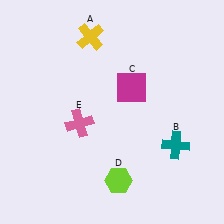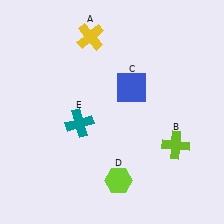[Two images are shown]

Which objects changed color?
B changed from teal to lime. C changed from magenta to blue. E changed from pink to teal.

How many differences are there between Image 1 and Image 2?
There are 3 differences between the two images.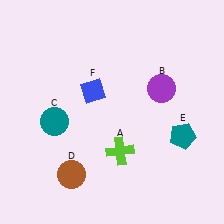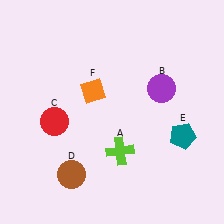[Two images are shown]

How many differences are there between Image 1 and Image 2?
There are 2 differences between the two images.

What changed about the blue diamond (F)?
In Image 1, F is blue. In Image 2, it changed to orange.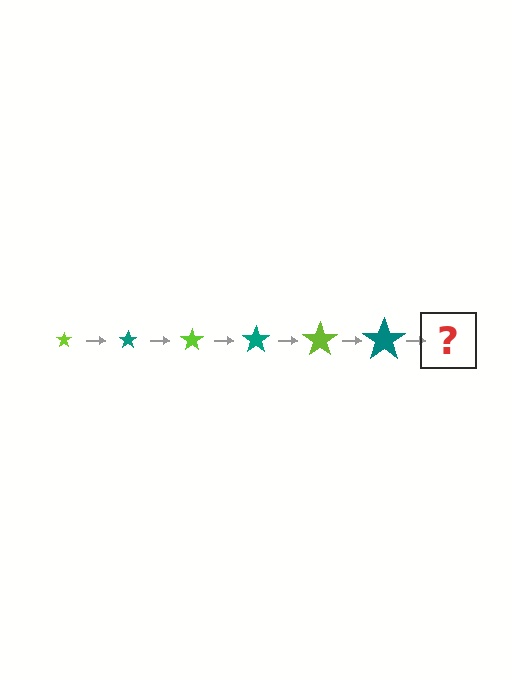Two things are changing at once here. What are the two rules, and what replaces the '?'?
The two rules are that the star grows larger each step and the color cycles through lime and teal. The '?' should be a lime star, larger than the previous one.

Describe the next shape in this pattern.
It should be a lime star, larger than the previous one.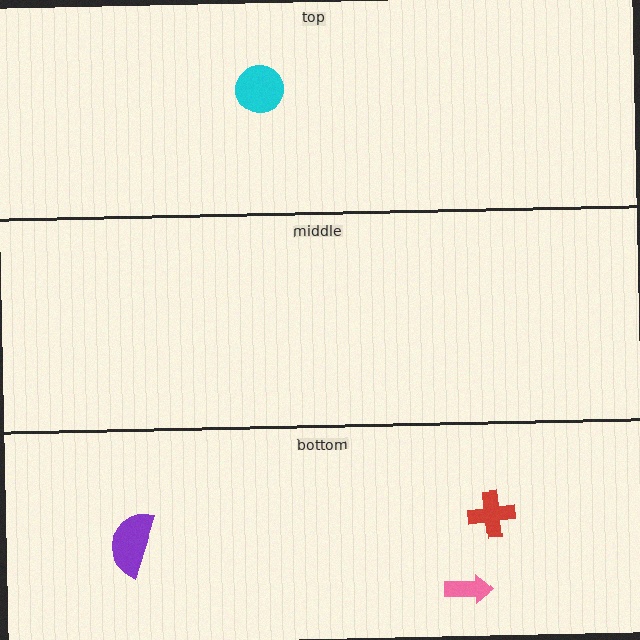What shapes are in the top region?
The cyan circle.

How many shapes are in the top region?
1.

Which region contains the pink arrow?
The bottom region.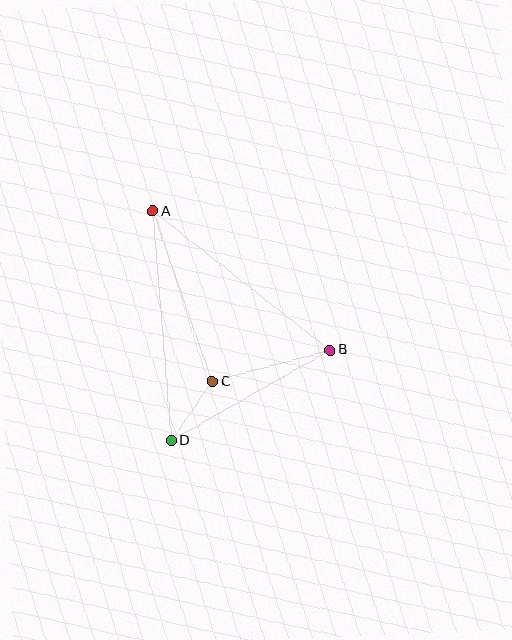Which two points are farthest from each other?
Points A and D are farthest from each other.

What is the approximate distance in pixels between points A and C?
The distance between A and C is approximately 181 pixels.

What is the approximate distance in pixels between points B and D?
The distance between B and D is approximately 183 pixels.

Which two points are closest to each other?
Points C and D are closest to each other.